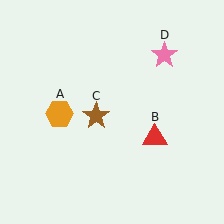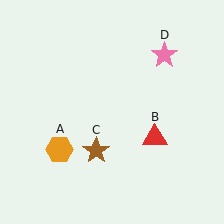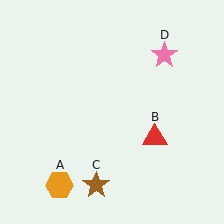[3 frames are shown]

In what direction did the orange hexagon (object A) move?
The orange hexagon (object A) moved down.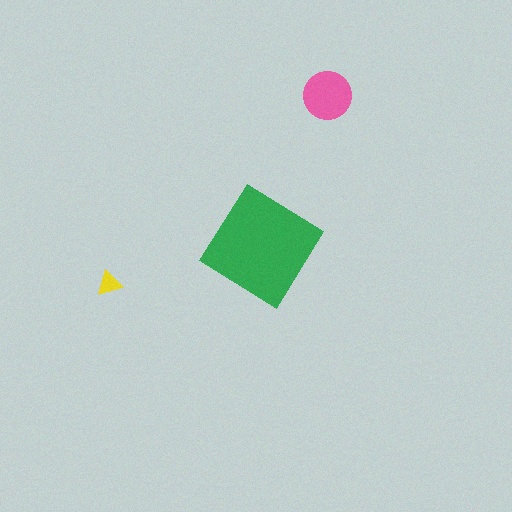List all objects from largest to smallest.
The green diamond, the pink circle, the yellow triangle.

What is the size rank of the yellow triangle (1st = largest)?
3rd.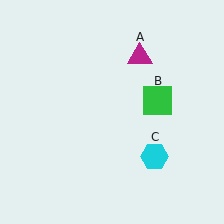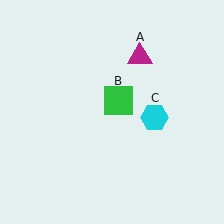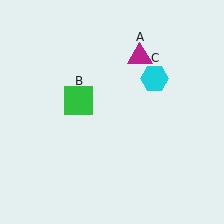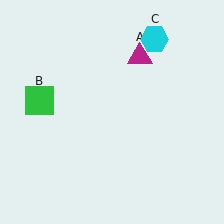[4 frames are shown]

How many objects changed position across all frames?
2 objects changed position: green square (object B), cyan hexagon (object C).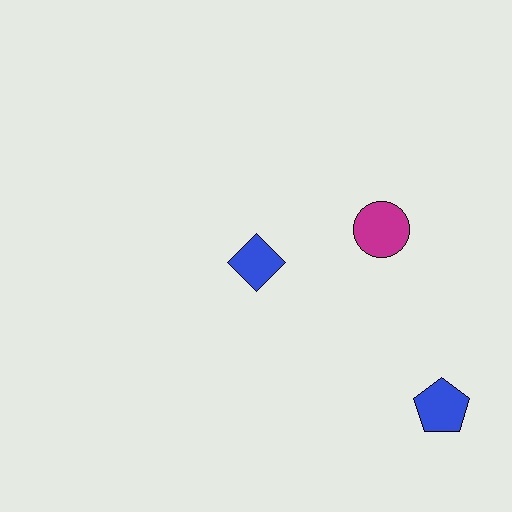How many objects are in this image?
There are 3 objects.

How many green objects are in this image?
There are no green objects.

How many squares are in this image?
There are no squares.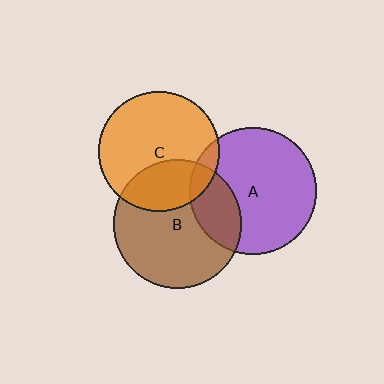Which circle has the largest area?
Circle B (brown).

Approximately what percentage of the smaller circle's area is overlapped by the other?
Approximately 30%.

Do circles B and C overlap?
Yes.